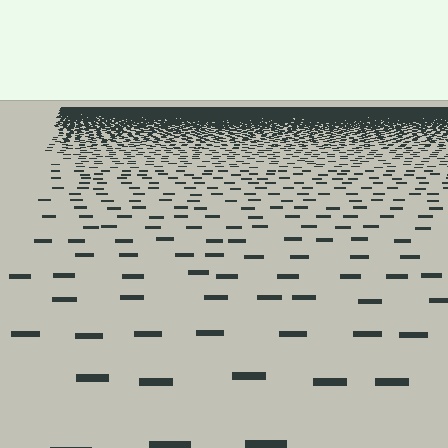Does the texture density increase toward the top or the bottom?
Density increases toward the top.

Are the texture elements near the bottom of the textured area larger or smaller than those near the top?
Larger. Near the bottom, elements are closer to the viewer and appear at a bigger on-screen size.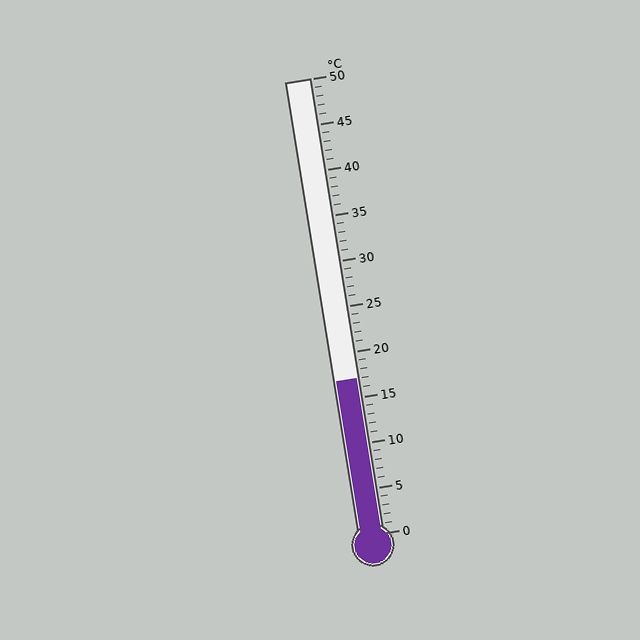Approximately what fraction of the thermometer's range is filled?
The thermometer is filled to approximately 35% of its range.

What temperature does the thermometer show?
The thermometer shows approximately 17°C.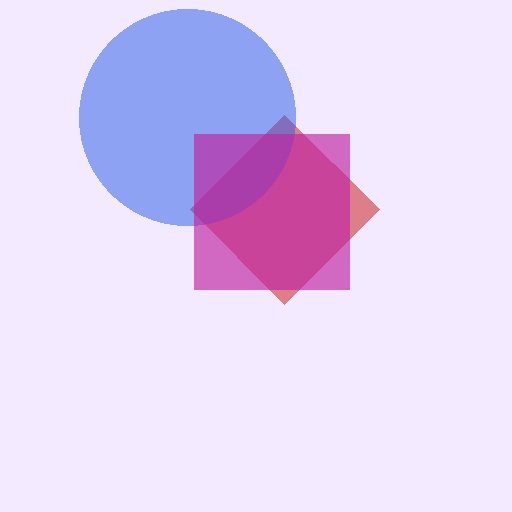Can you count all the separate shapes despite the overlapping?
Yes, there are 3 separate shapes.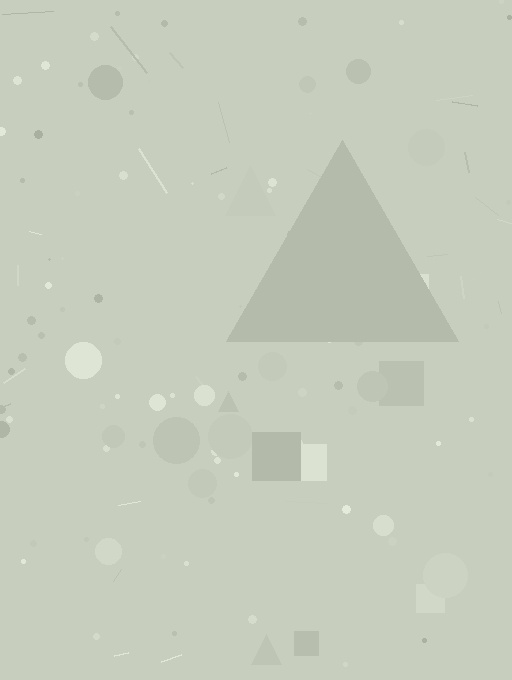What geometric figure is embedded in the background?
A triangle is embedded in the background.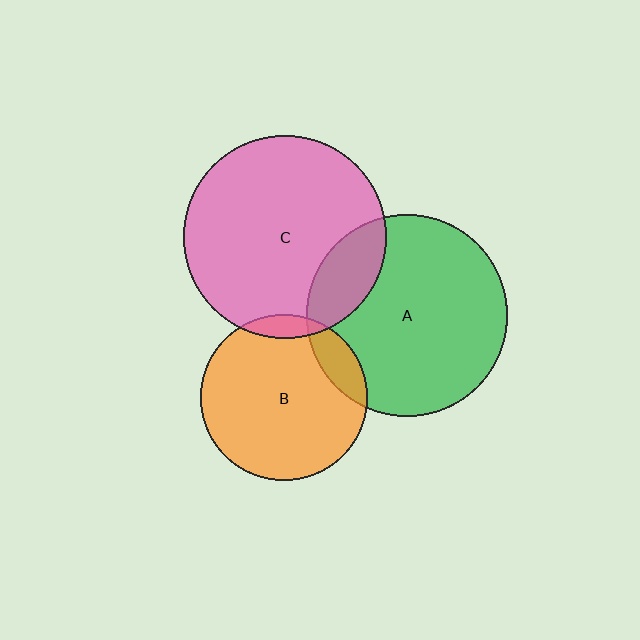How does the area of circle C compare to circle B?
Approximately 1.5 times.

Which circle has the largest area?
Circle C (pink).